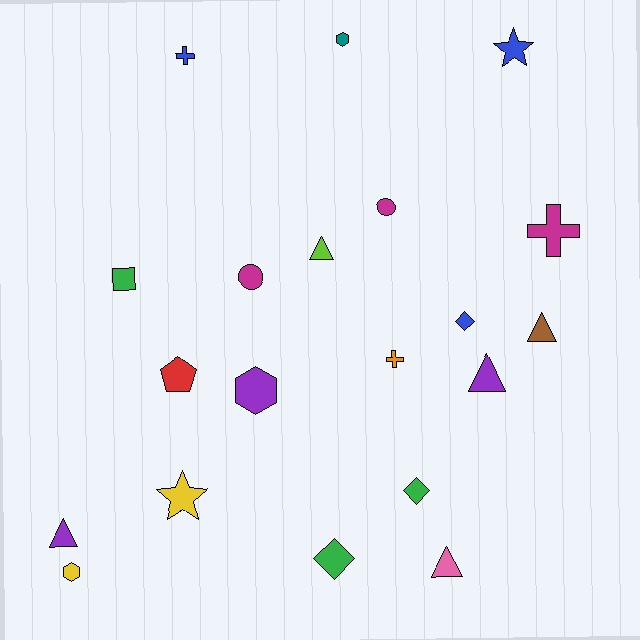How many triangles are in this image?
There are 5 triangles.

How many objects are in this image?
There are 20 objects.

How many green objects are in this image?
There are 3 green objects.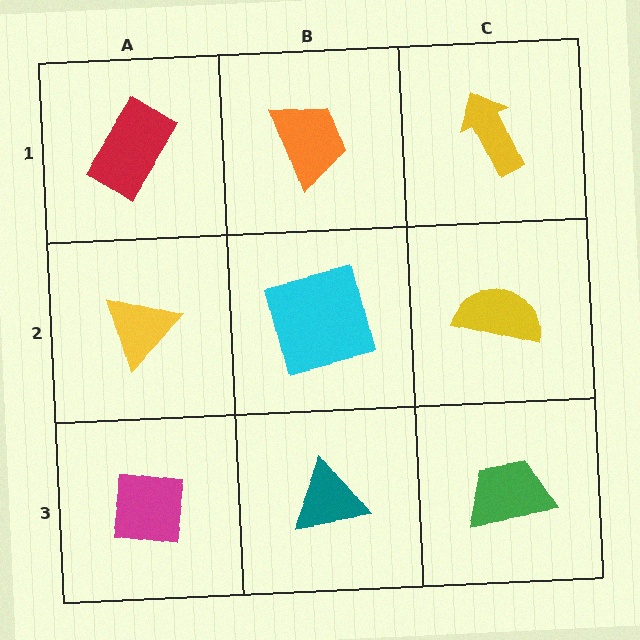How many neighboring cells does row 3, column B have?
3.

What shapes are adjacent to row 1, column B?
A cyan square (row 2, column B), a red rectangle (row 1, column A), a yellow arrow (row 1, column C).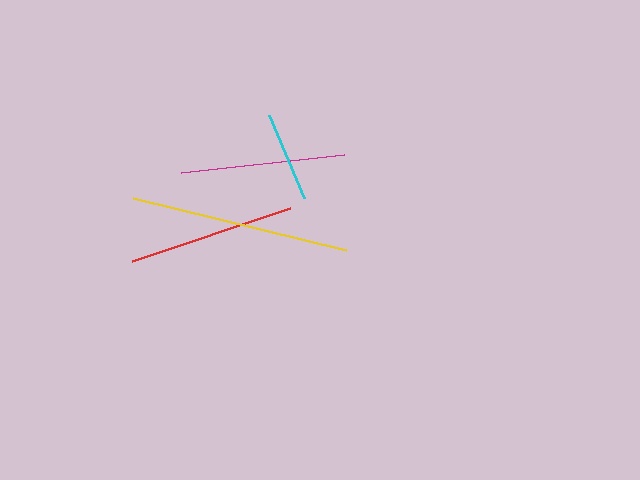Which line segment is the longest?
The yellow line is the longest at approximately 219 pixels.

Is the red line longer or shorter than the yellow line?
The yellow line is longer than the red line.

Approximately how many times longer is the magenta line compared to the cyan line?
The magenta line is approximately 1.8 times the length of the cyan line.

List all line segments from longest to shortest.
From longest to shortest: yellow, red, magenta, cyan.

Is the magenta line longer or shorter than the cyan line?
The magenta line is longer than the cyan line.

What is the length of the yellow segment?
The yellow segment is approximately 219 pixels long.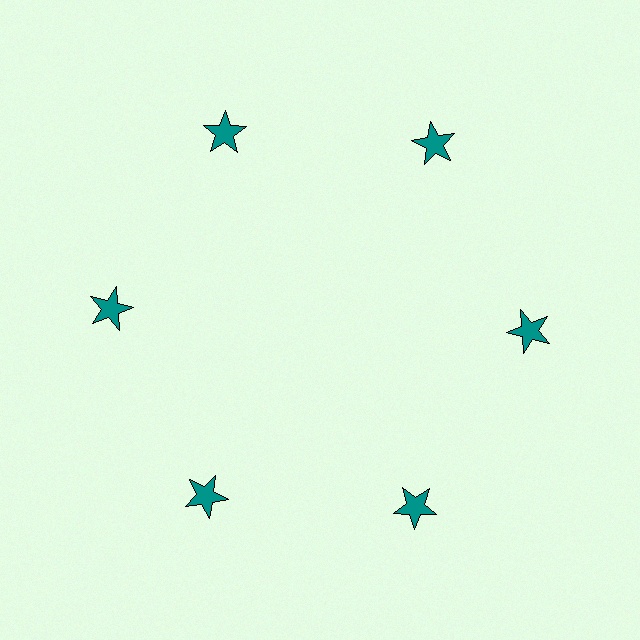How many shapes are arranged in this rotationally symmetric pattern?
There are 6 shapes, arranged in 6 groups of 1.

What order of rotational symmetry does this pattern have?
This pattern has 6-fold rotational symmetry.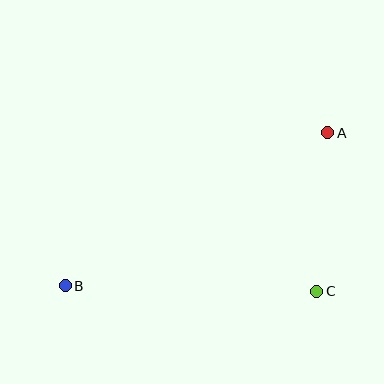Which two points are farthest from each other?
Points A and B are farthest from each other.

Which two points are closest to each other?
Points A and C are closest to each other.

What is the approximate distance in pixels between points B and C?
The distance between B and C is approximately 251 pixels.